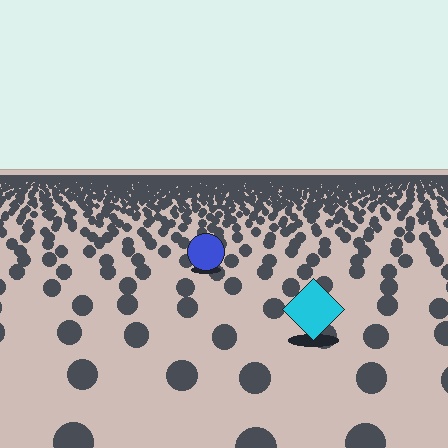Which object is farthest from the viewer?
The blue circle is farthest from the viewer. It appears smaller and the ground texture around it is denser.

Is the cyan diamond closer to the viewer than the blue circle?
Yes. The cyan diamond is closer — you can tell from the texture gradient: the ground texture is coarser near it.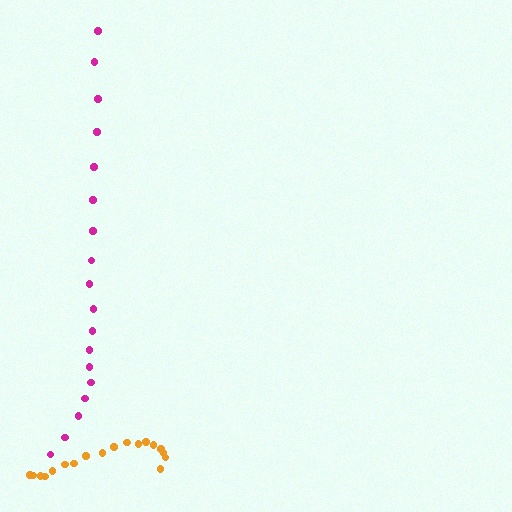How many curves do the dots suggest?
There are 2 distinct paths.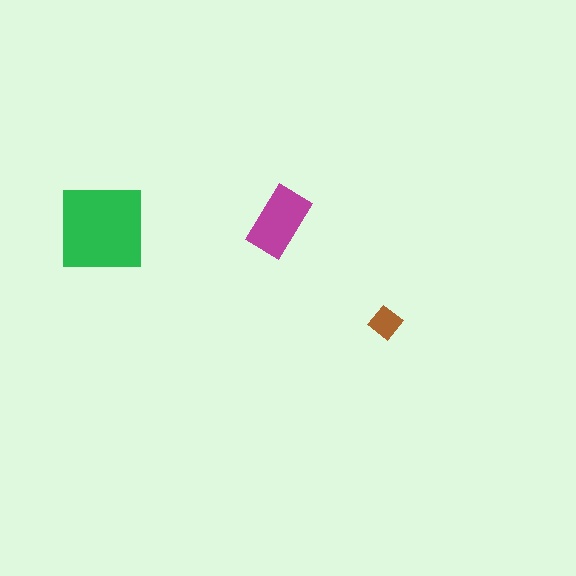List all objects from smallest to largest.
The brown diamond, the magenta rectangle, the green square.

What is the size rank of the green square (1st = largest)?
1st.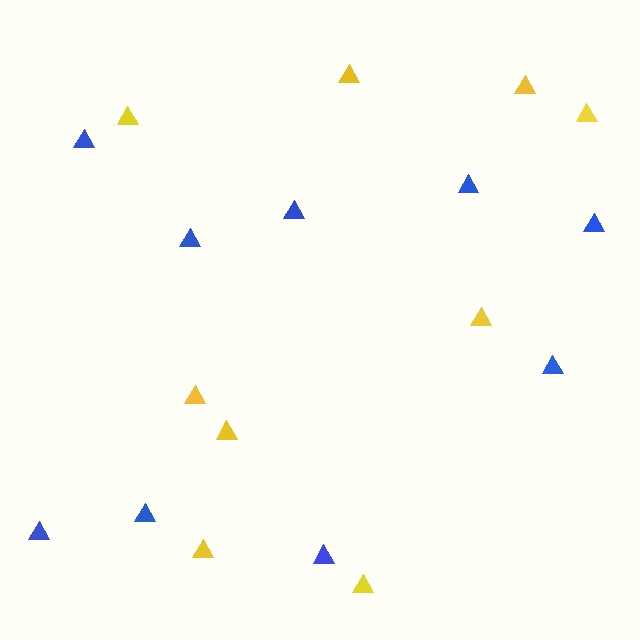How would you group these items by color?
There are 2 groups: one group of blue triangles (9) and one group of yellow triangles (9).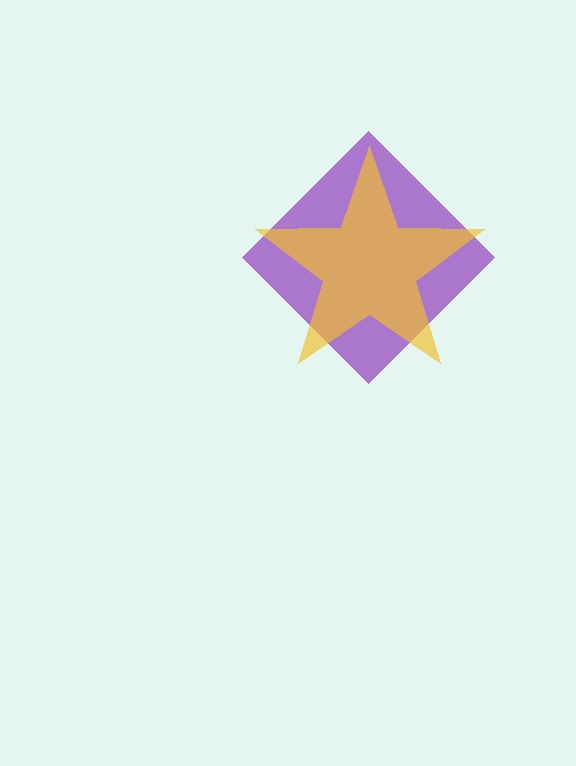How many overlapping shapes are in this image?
There are 2 overlapping shapes in the image.